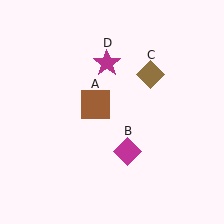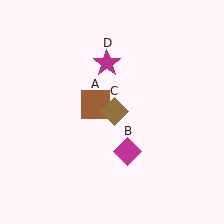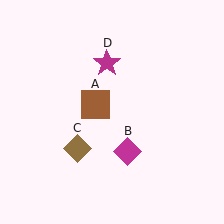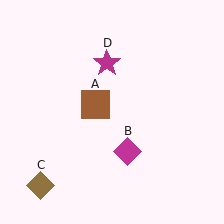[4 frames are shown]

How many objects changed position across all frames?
1 object changed position: brown diamond (object C).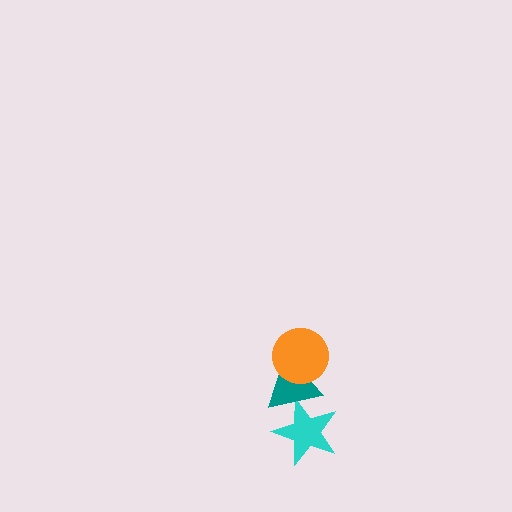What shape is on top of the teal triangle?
The orange circle is on top of the teal triangle.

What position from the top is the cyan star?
The cyan star is 3rd from the top.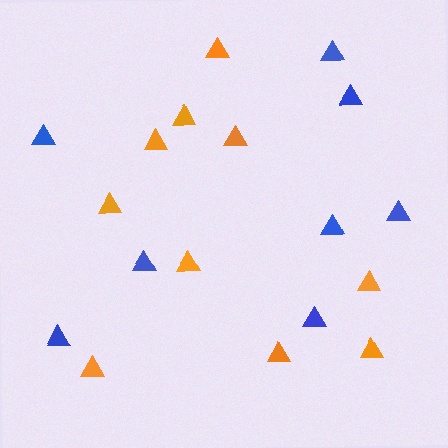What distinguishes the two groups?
There are 2 groups: one group of orange triangles (10) and one group of blue triangles (8).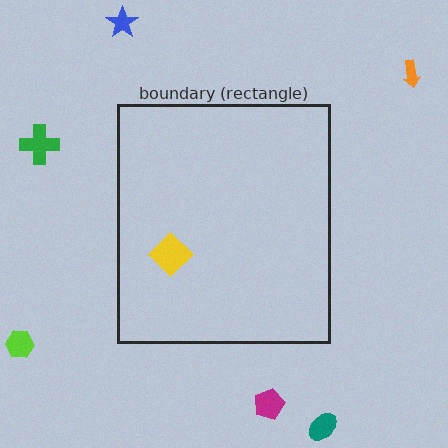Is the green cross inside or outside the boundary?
Outside.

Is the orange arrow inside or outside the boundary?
Outside.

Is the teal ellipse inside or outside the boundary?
Outside.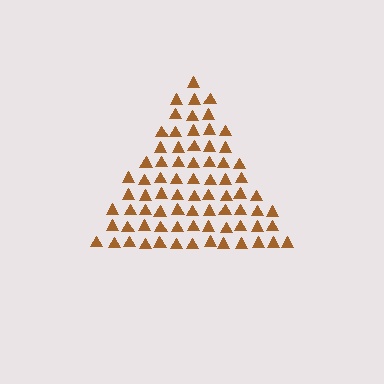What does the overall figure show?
The overall figure shows a triangle.